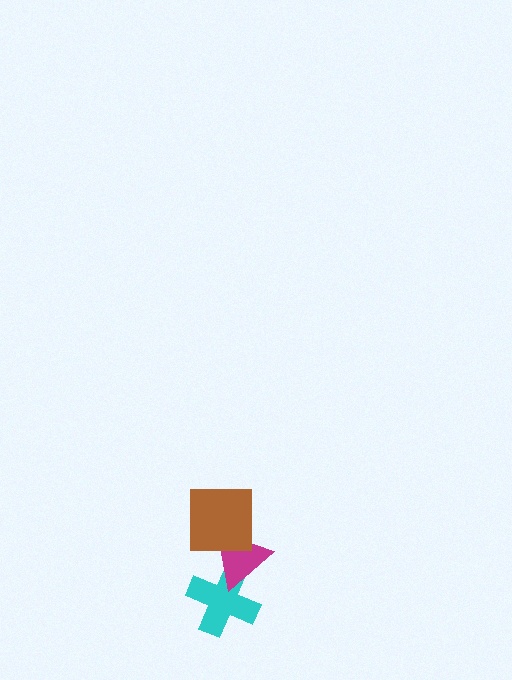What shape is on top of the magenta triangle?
The brown square is on top of the magenta triangle.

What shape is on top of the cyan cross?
The magenta triangle is on top of the cyan cross.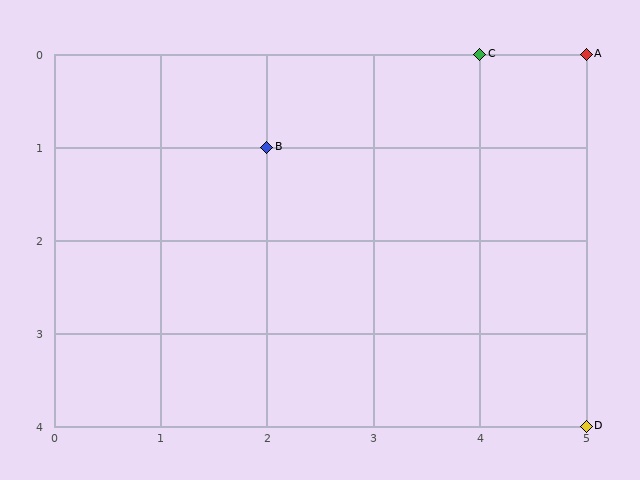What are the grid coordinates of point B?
Point B is at grid coordinates (2, 1).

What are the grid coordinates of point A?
Point A is at grid coordinates (5, 0).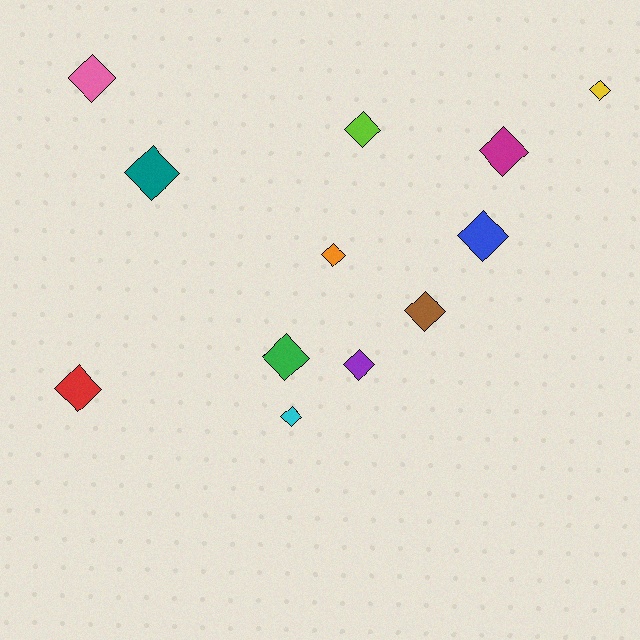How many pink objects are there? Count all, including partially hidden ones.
There is 1 pink object.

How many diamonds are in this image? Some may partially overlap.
There are 12 diamonds.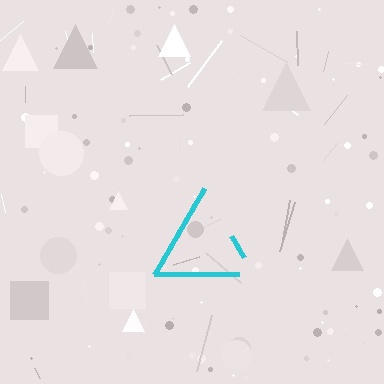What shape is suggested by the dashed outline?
The dashed outline suggests a triangle.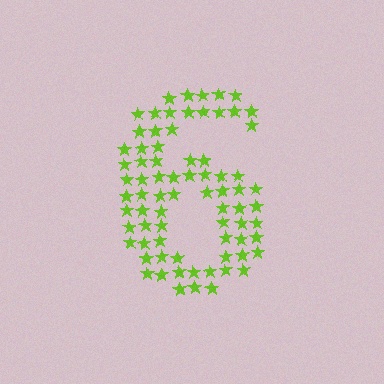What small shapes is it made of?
It is made of small stars.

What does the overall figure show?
The overall figure shows the digit 6.